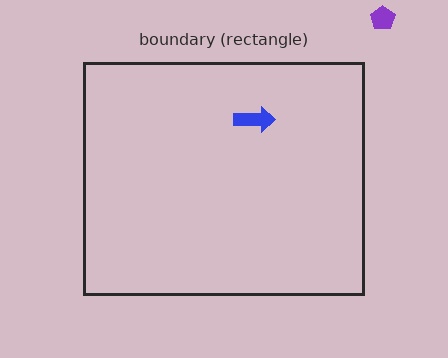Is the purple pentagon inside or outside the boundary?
Outside.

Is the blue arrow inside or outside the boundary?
Inside.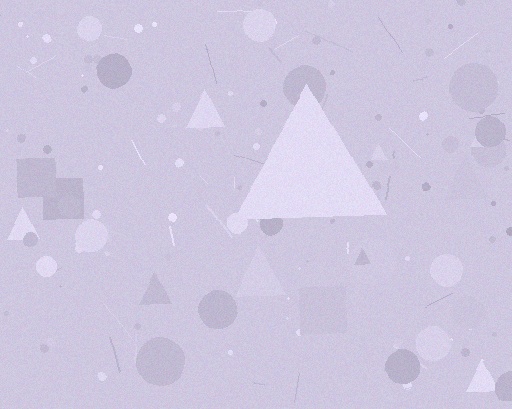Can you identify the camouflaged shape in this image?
The camouflaged shape is a triangle.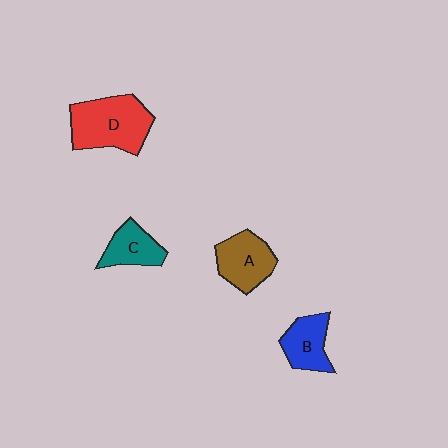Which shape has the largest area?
Shape D (red).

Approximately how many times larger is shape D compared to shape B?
Approximately 1.7 times.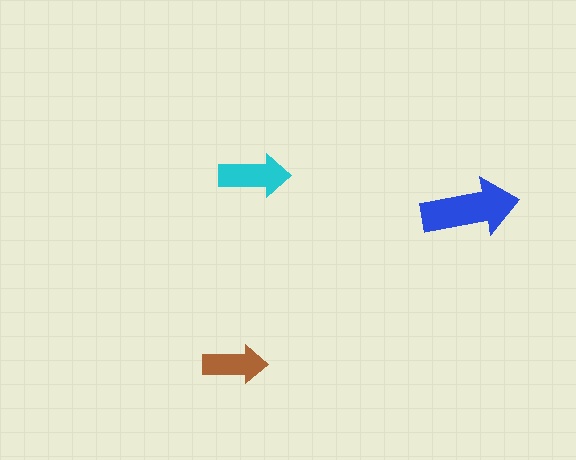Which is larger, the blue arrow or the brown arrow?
The blue one.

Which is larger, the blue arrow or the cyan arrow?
The blue one.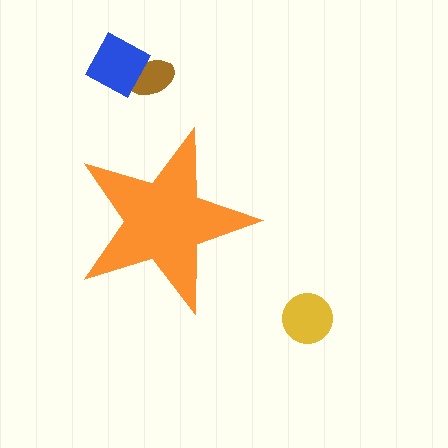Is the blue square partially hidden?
No, the blue square is fully visible.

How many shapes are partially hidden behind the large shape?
0 shapes are partially hidden.